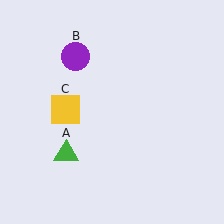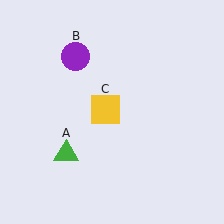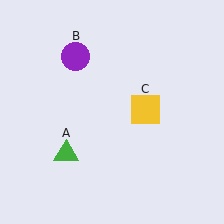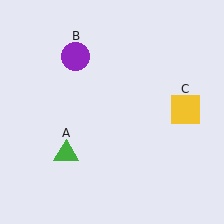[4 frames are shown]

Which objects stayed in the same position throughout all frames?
Green triangle (object A) and purple circle (object B) remained stationary.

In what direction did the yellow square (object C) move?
The yellow square (object C) moved right.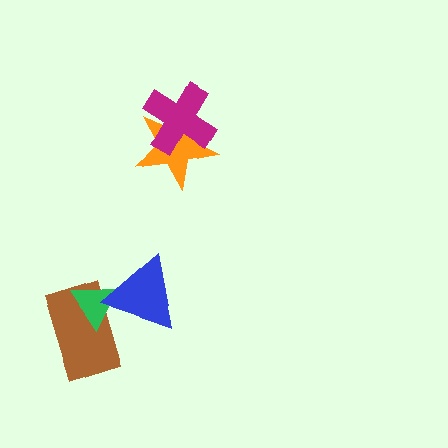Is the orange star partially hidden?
Yes, it is partially covered by another shape.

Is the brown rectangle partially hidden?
Yes, it is partially covered by another shape.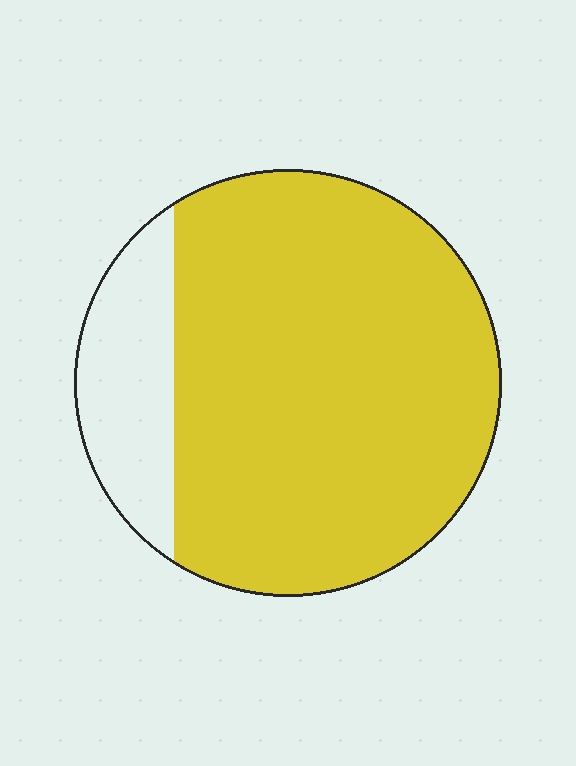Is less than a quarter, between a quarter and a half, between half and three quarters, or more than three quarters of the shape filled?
More than three quarters.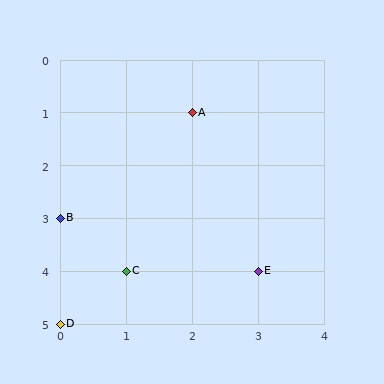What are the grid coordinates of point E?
Point E is at grid coordinates (3, 4).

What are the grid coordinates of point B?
Point B is at grid coordinates (0, 3).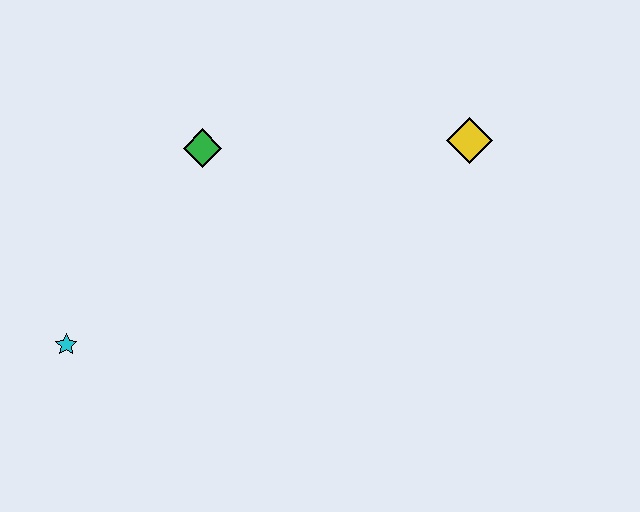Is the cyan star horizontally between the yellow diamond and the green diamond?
No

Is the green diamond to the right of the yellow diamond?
No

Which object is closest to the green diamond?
The cyan star is closest to the green diamond.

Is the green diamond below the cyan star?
No